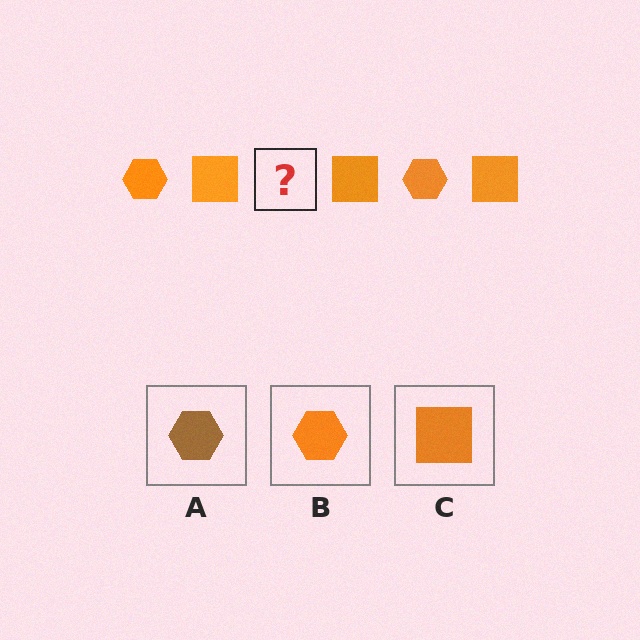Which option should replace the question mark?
Option B.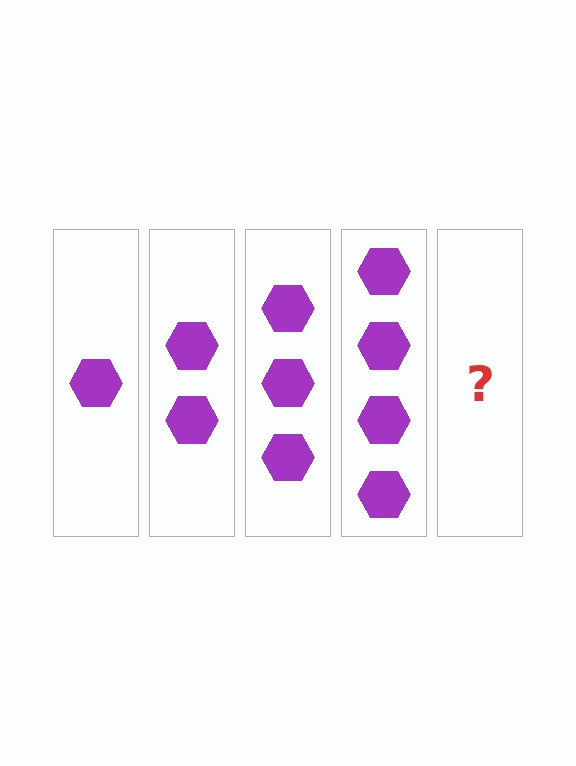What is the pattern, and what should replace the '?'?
The pattern is that each step adds one more hexagon. The '?' should be 5 hexagons.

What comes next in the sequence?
The next element should be 5 hexagons.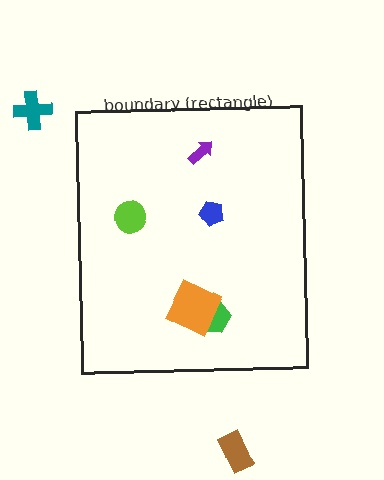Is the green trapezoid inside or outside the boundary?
Inside.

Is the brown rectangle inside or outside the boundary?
Outside.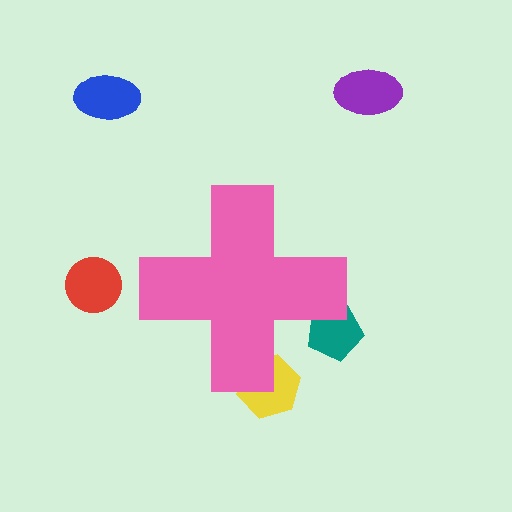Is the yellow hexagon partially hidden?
Yes, the yellow hexagon is partially hidden behind the pink cross.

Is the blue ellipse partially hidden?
No, the blue ellipse is fully visible.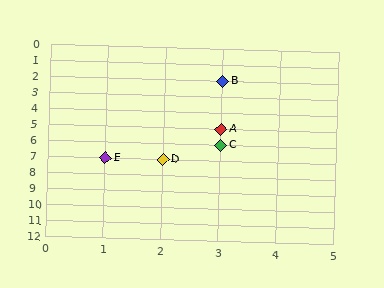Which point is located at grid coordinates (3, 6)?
Point C is at (3, 6).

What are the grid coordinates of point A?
Point A is at grid coordinates (3, 5).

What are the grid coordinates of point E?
Point E is at grid coordinates (1, 7).